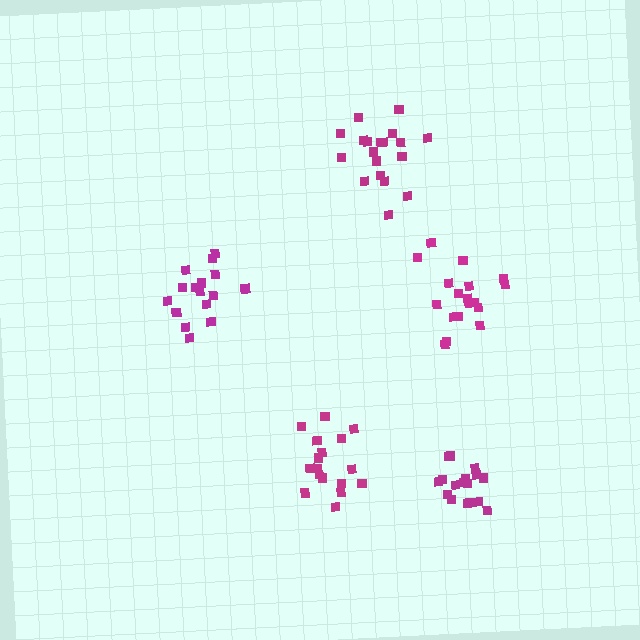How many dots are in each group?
Group 1: 17 dots, Group 2: 19 dots, Group 3: 17 dots, Group 4: 16 dots, Group 5: 18 dots (87 total).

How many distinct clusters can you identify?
There are 5 distinct clusters.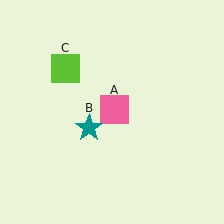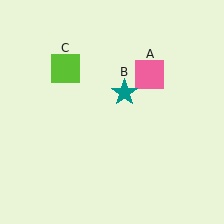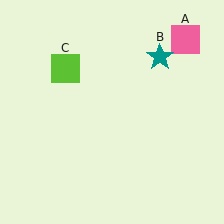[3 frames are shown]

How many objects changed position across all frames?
2 objects changed position: pink square (object A), teal star (object B).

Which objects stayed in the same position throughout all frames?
Lime square (object C) remained stationary.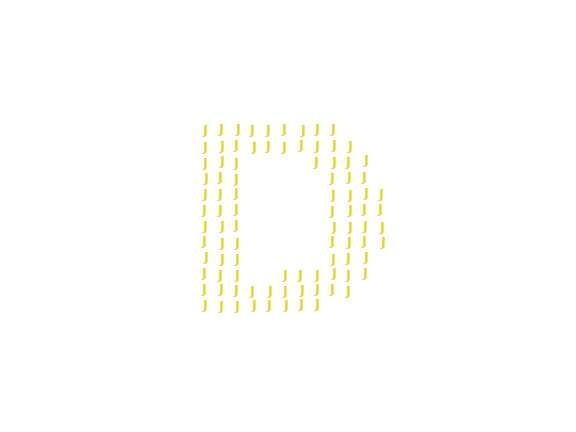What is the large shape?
The large shape is the letter D.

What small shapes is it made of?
It is made of small letter J's.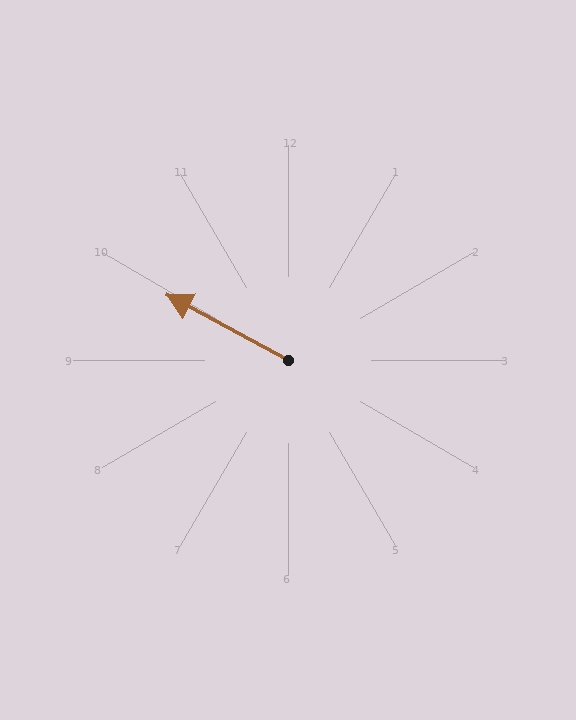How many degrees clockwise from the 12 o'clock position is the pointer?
Approximately 299 degrees.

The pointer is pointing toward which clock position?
Roughly 10 o'clock.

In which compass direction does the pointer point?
Northwest.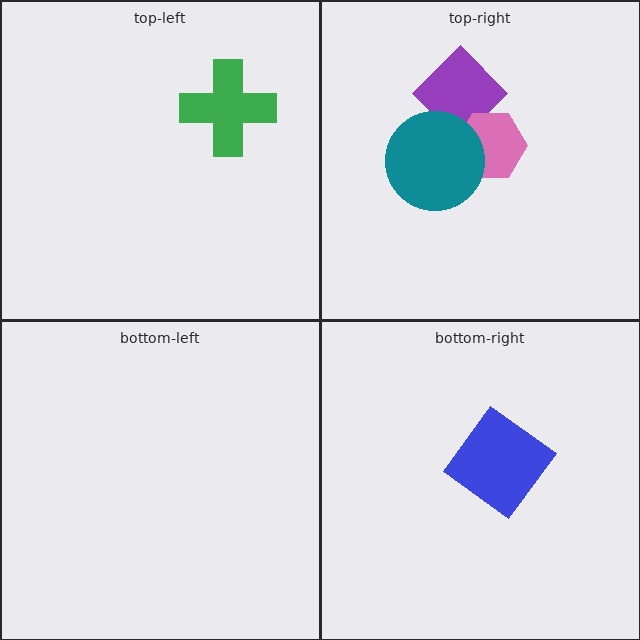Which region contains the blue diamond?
The bottom-right region.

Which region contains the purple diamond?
The top-right region.